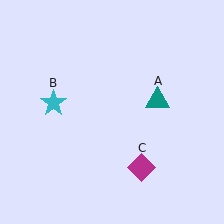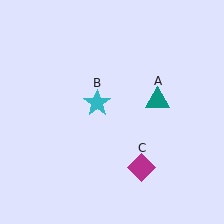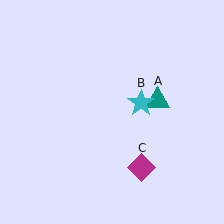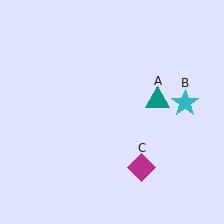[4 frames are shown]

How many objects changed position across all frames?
1 object changed position: cyan star (object B).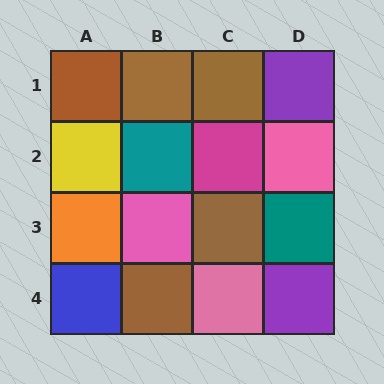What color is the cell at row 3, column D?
Teal.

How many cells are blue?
1 cell is blue.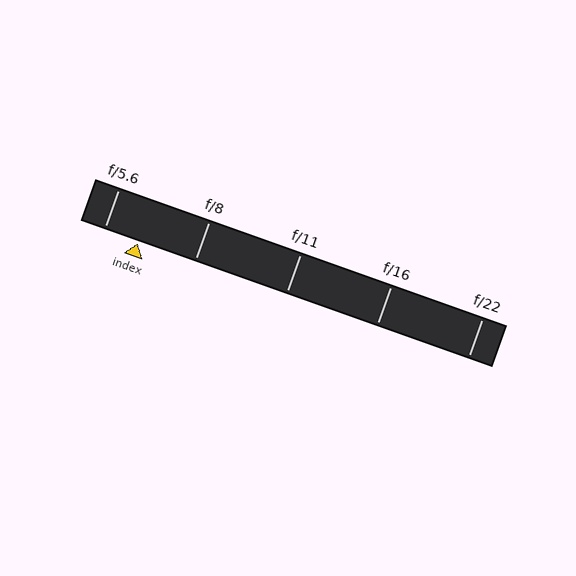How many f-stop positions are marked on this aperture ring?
There are 5 f-stop positions marked.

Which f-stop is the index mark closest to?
The index mark is closest to f/5.6.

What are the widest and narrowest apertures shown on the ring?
The widest aperture shown is f/5.6 and the narrowest is f/22.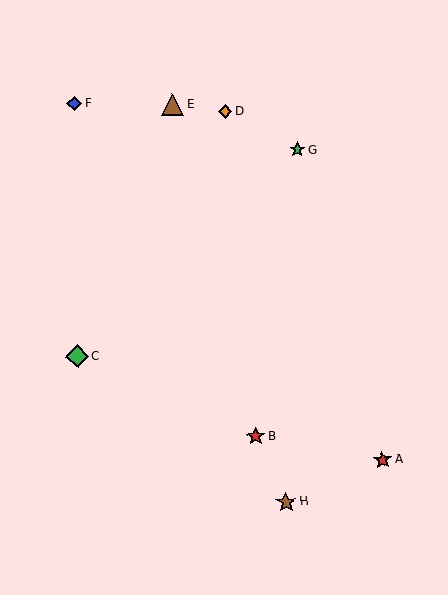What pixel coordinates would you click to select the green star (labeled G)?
Click at (297, 150) to select the green star G.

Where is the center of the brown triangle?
The center of the brown triangle is at (173, 105).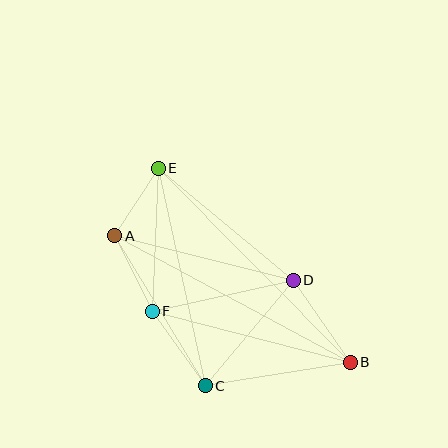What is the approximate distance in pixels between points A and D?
The distance between A and D is approximately 184 pixels.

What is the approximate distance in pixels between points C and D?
The distance between C and D is approximately 137 pixels.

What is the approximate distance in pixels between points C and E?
The distance between C and E is approximately 223 pixels.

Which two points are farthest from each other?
Points B and E are farthest from each other.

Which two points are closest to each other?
Points A and E are closest to each other.